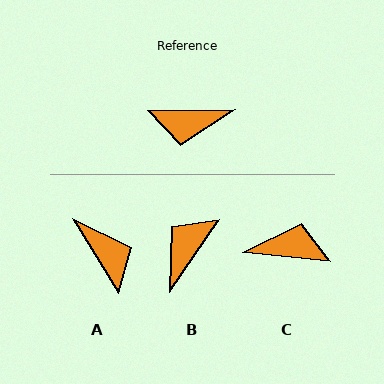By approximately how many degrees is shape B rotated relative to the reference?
Approximately 125 degrees clockwise.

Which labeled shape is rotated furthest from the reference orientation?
C, about 174 degrees away.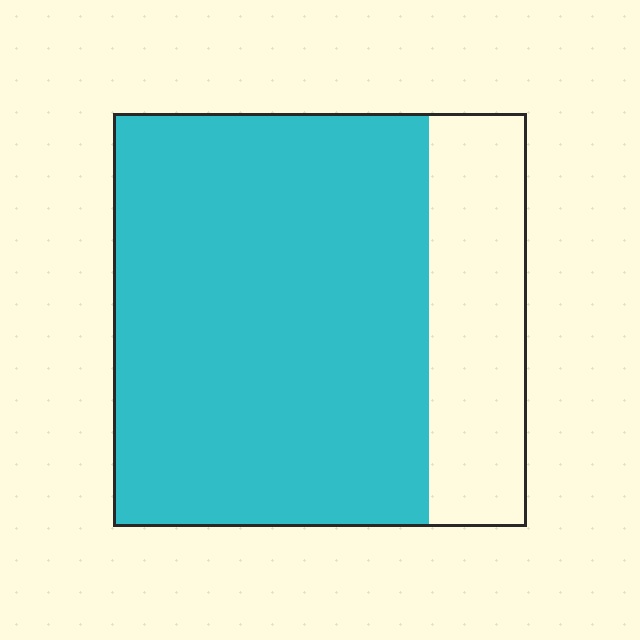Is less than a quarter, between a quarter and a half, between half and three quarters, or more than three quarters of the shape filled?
More than three quarters.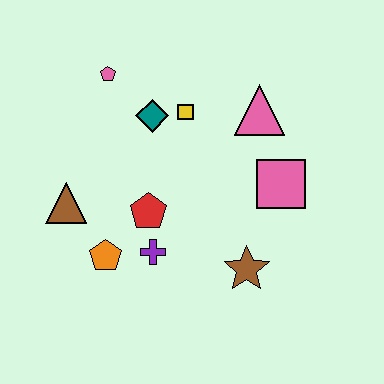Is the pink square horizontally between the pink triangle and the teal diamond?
No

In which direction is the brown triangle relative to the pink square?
The brown triangle is to the left of the pink square.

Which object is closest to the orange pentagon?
The purple cross is closest to the orange pentagon.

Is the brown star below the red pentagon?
Yes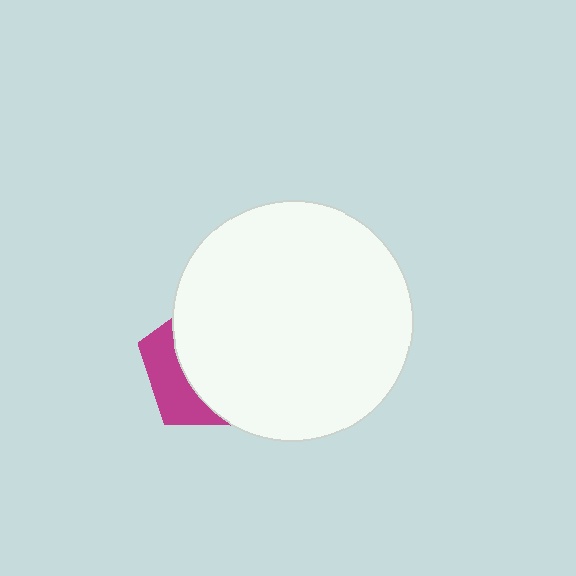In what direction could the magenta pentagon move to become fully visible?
The magenta pentagon could move left. That would shift it out from behind the white circle entirely.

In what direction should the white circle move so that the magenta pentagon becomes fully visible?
The white circle should move right. That is the shortest direction to clear the overlap and leave the magenta pentagon fully visible.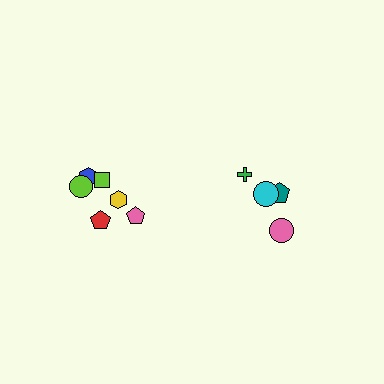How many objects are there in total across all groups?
There are 10 objects.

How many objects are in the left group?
There are 6 objects.